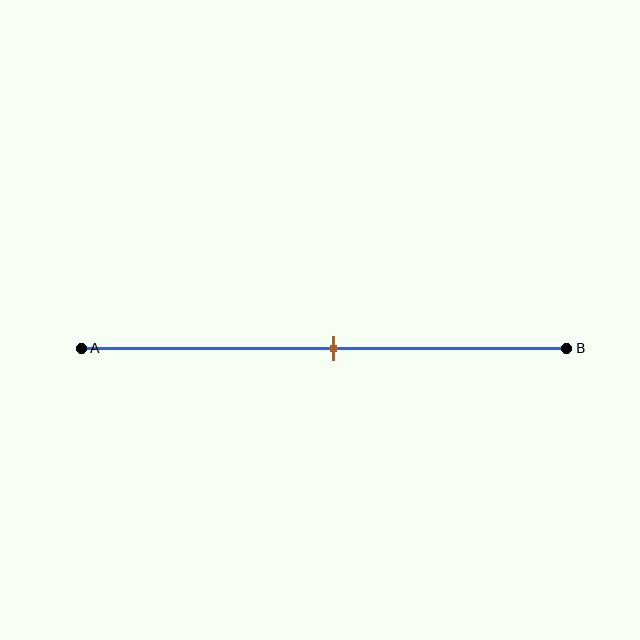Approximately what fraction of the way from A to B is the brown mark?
The brown mark is approximately 50% of the way from A to B.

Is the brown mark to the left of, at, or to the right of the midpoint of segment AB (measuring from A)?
The brown mark is approximately at the midpoint of segment AB.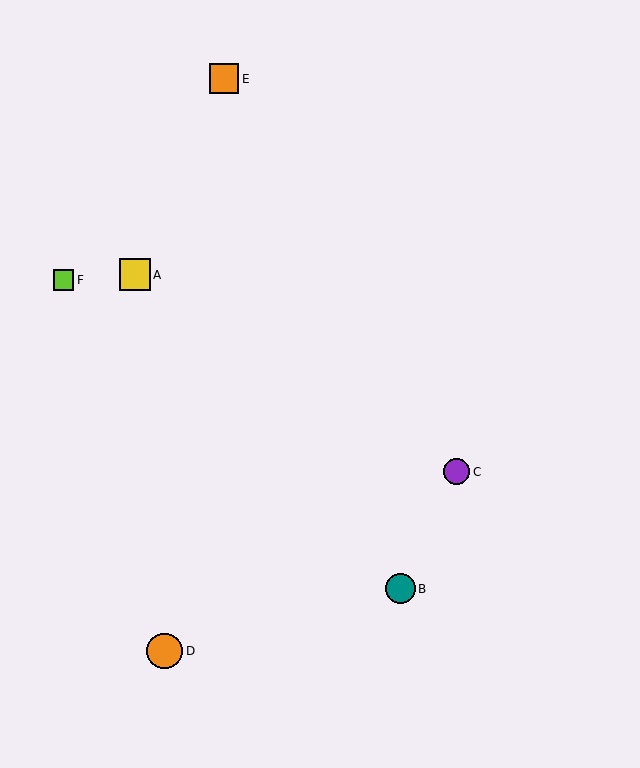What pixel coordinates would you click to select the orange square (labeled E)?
Click at (224, 79) to select the orange square E.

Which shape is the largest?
The orange circle (labeled D) is the largest.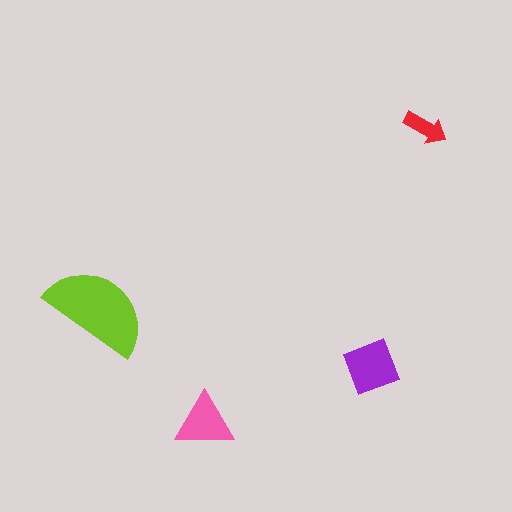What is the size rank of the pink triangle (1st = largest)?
3rd.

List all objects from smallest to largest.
The red arrow, the pink triangle, the purple square, the lime semicircle.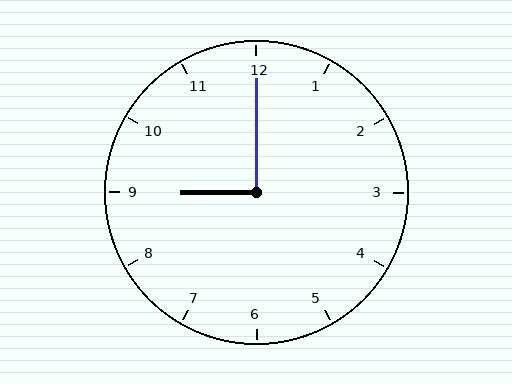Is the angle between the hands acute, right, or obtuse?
It is right.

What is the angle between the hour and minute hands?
Approximately 90 degrees.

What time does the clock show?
9:00.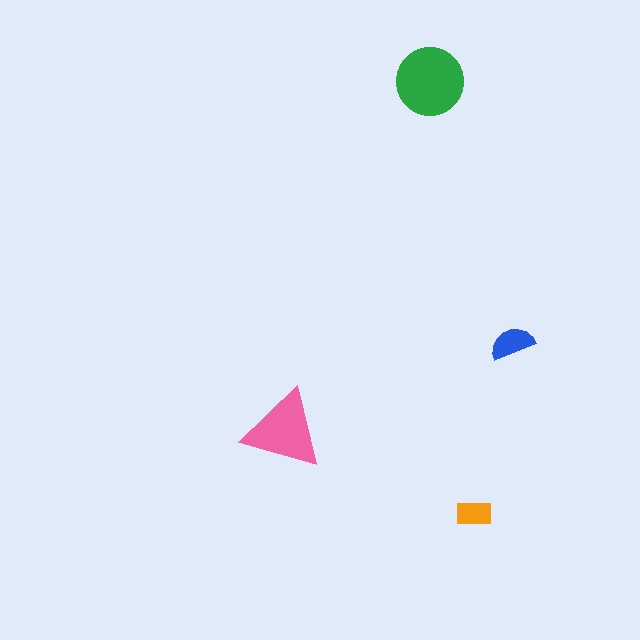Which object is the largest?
The green circle.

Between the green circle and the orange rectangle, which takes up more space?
The green circle.